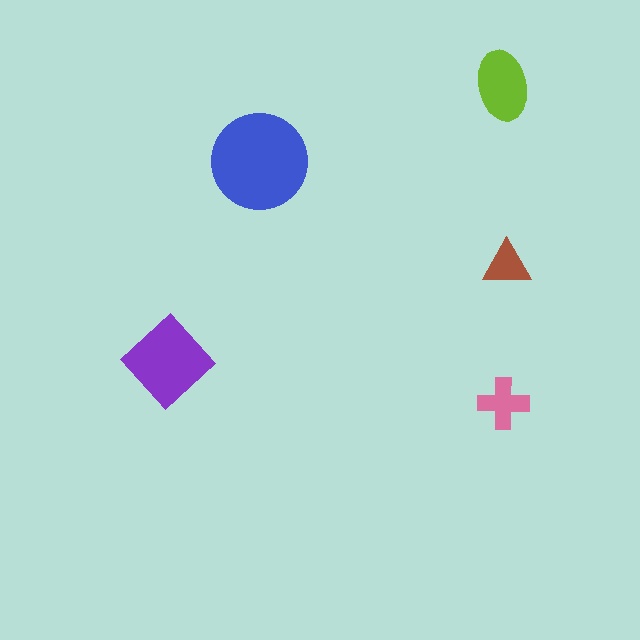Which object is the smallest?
The brown triangle.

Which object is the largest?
The blue circle.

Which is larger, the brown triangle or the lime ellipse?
The lime ellipse.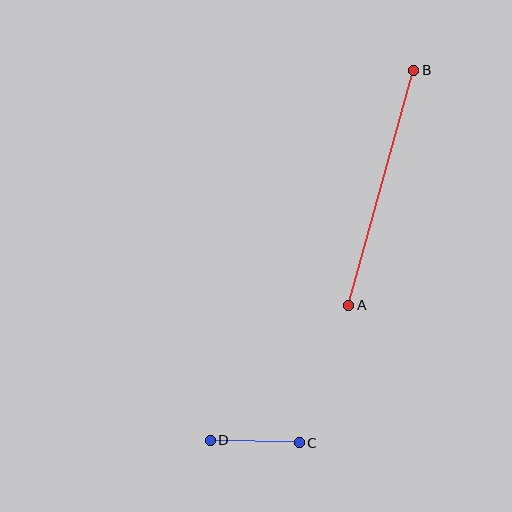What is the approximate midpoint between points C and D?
The midpoint is at approximately (255, 441) pixels.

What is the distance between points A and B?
The distance is approximately 244 pixels.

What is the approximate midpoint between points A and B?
The midpoint is at approximately (381, 188) pixels.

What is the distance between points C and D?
The distance is approximately 89 pixels.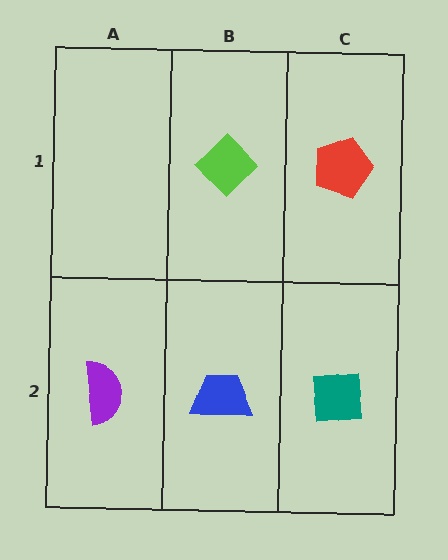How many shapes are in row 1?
2 shapes.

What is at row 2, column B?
A blue trapezoid.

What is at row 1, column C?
A red pentagon.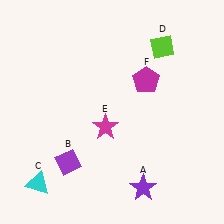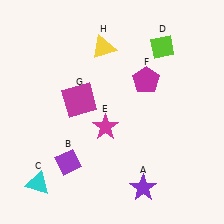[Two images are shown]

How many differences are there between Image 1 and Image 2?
There are 2 differences between the two images.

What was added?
A magenta square (G), a yellow triangle (H) were added in Image 2.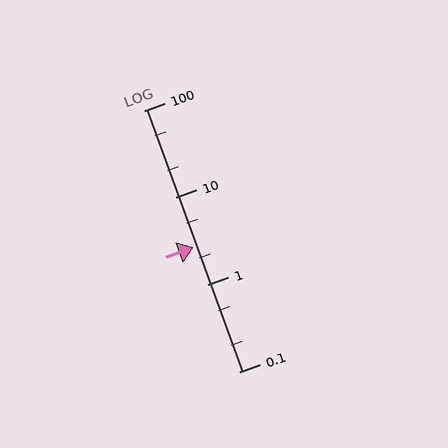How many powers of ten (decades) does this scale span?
The scale spans 3 decades, from 0.1 to 100.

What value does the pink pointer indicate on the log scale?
The pointer indicates approximately 2.7.